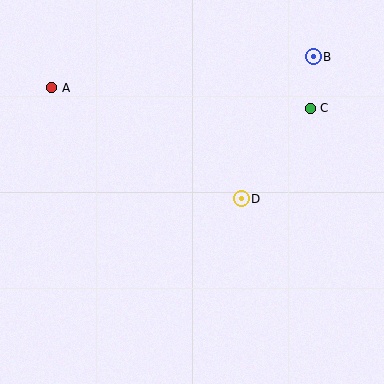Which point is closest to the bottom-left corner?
Point A is closest to the bottom-left corner.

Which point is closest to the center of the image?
Point D at (241, 199) is closest to the center.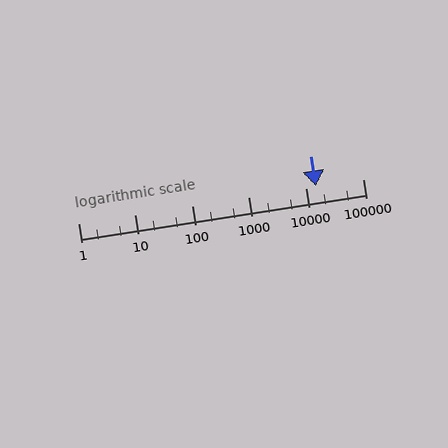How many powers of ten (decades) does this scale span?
The scale spans 5 decades, from 1 to 100000.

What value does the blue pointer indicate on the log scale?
The pointer indicates approximately 15000.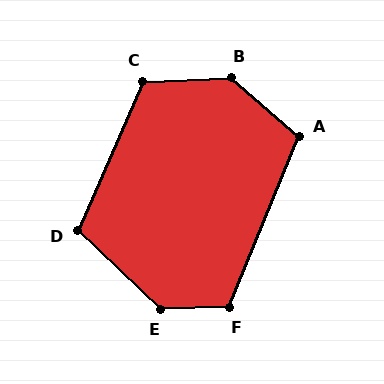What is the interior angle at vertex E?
Approximately 135 degrees (obtuse).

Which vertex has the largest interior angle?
B, at approximately 137 degrees.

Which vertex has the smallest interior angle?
A, at approximately 109 degrees.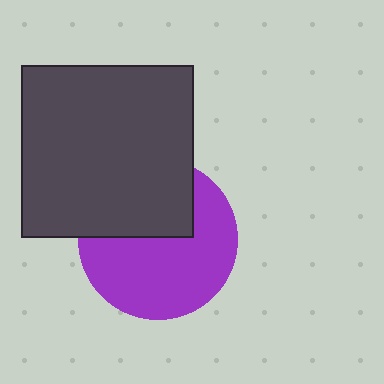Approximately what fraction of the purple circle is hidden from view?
Roughly 38% of the purple circle is hidden behind the dark gray square.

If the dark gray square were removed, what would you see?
You would see the complete purple circle.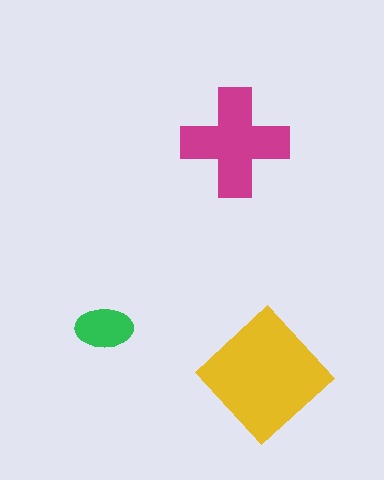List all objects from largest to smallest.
The yellow diamond, the magenta cross, the green ellipse.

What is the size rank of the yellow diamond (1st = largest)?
1st.